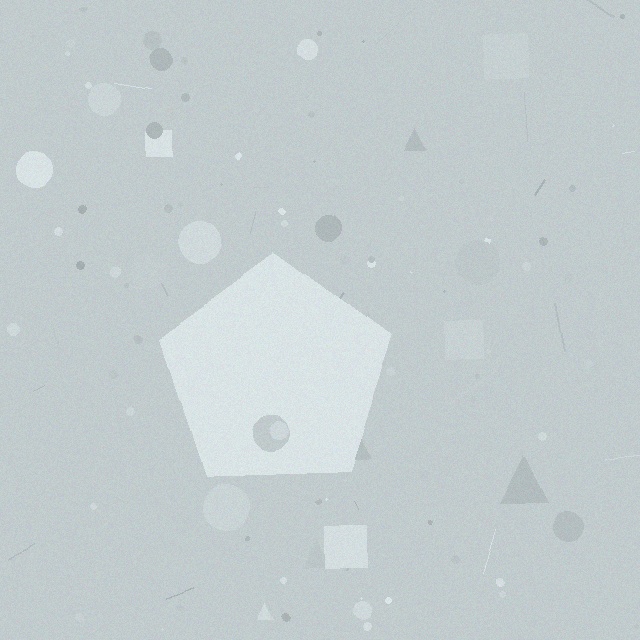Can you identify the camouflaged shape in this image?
The camouflaged shape is a pentagon.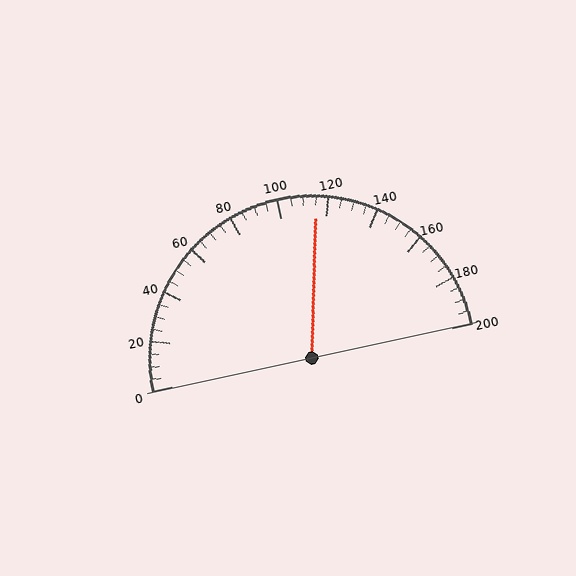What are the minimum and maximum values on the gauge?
The gauge ranges from 0 to 200.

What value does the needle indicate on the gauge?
The needle indicates approximately 115.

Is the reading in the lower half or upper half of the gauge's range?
The reading is in the upper half of the range (0 to 200).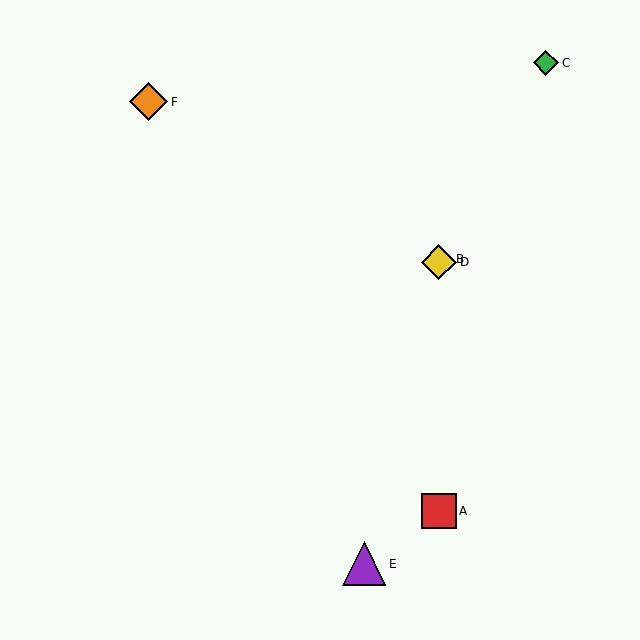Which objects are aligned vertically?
Objects A, B, D are aligned vertically.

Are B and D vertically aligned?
Yes, both are at x≈439.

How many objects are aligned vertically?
3 objects (A, B, D) are aligned vertically.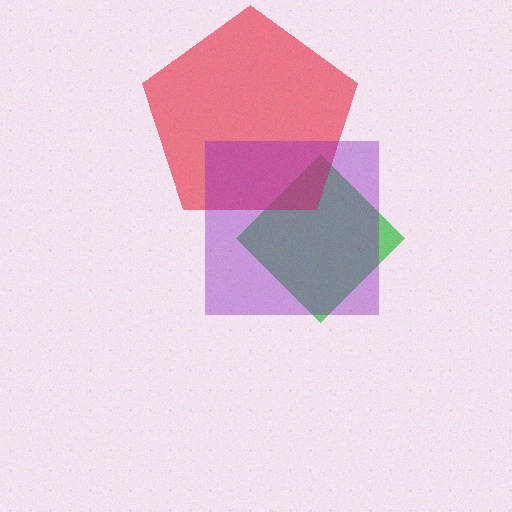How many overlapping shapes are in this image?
There are 3 overlapping shapes in the image.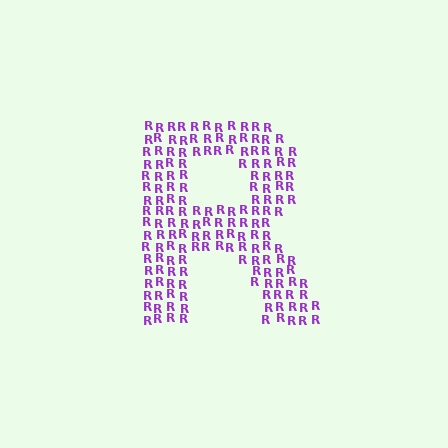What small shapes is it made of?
It is made of small letter R's.